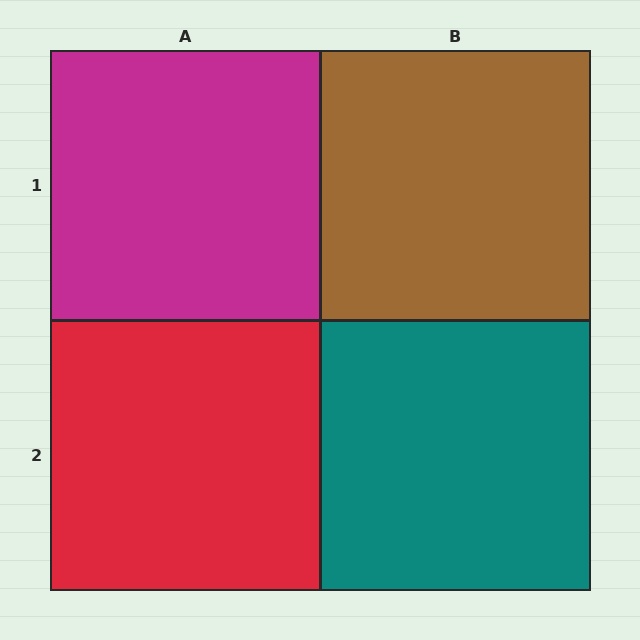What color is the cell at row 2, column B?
Teal.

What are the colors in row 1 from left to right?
Magenta, brown.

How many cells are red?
1 cell is red.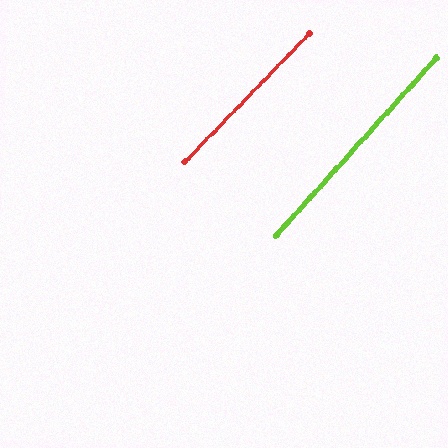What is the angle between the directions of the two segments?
Approximately 2 degrees.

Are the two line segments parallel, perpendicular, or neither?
Parallel — their directions differ by only 1.9°.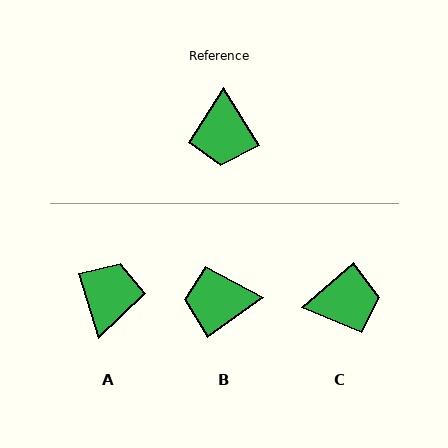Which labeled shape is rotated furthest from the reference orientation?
A, about 166 degrees away.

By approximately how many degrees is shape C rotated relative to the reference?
Approximately 99 degrees counter-clockwise.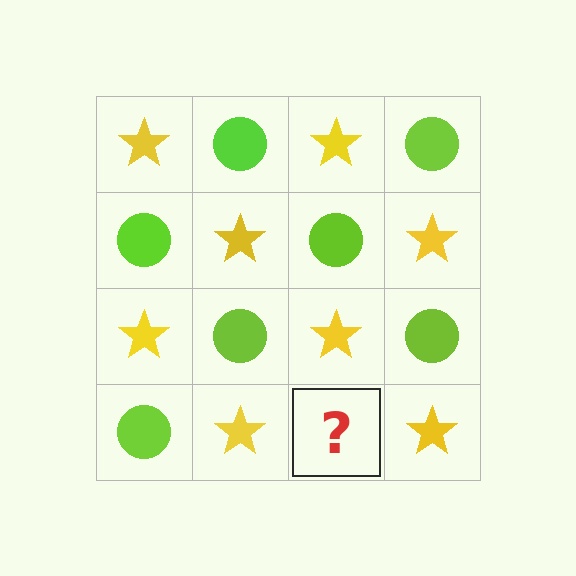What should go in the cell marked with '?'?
The missing cell should contain a lime circle.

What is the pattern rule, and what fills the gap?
The rule is that it alternates yellow star and lime circle in a checkerboard pattern. The gap should be filled with a lime circle.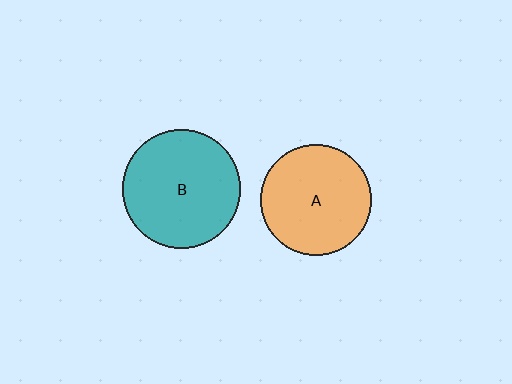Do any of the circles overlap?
No, none of the circles overlap.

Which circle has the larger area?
Circle B (teal).